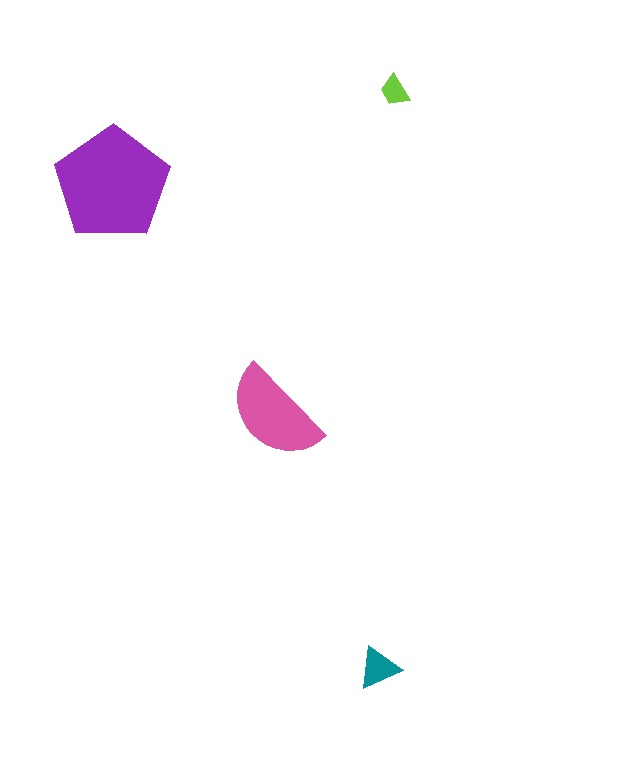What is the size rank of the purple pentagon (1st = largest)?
1st.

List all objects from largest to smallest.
The purple pentagon, the pink semicircle, the teal triangle, the lime trapezoid.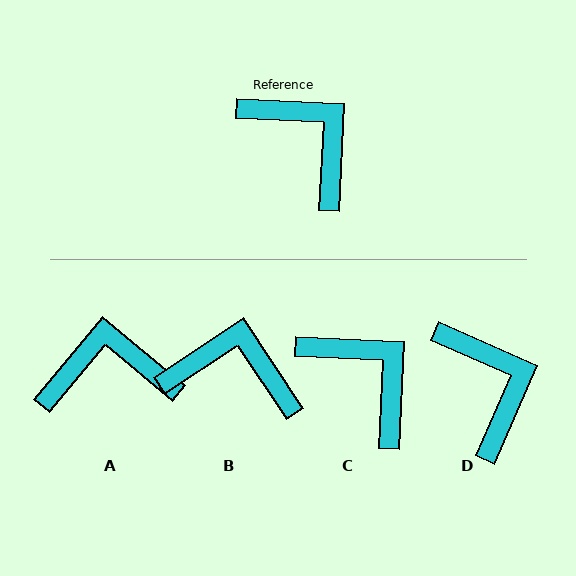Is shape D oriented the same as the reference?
No, it is off by about 21 degrees.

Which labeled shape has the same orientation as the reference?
C.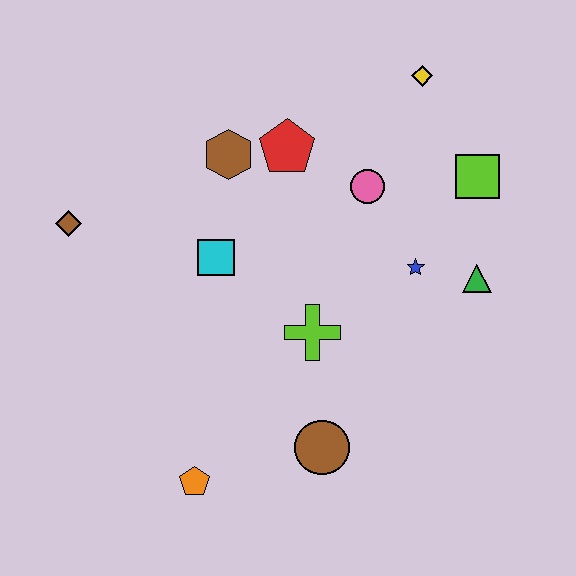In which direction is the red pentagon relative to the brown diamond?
The red pentagon is to the right of the brown diamond.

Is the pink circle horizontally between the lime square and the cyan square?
Yes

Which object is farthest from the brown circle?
The yellow diamond is farthest from the brown circle.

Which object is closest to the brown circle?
The lime cross is closest to the brown circle.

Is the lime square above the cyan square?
Yes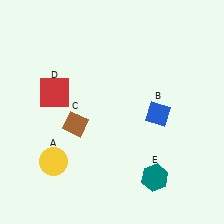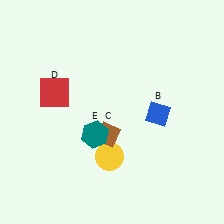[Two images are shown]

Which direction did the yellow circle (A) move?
The yellow circle (A) moved right.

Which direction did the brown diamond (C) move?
The brown diamond (C) moved right.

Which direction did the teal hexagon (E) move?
The teal hexagon (E) moved left.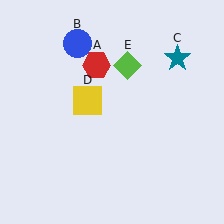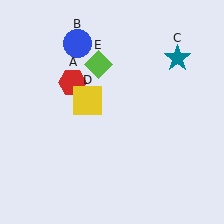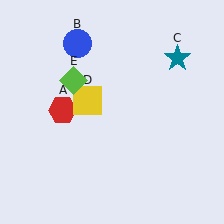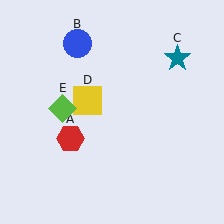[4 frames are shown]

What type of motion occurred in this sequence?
The red hexagon (object A), lime diamond (object E) rotated counterclockwise around the center of the scene.